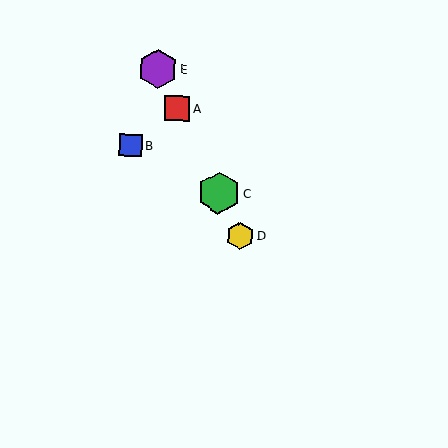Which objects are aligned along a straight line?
Objects A, C, D, E are aligned along a straight line.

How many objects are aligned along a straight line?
4 objects (A, C, D, E) are aligned along a straight line.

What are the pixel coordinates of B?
Object B is at (131, 145).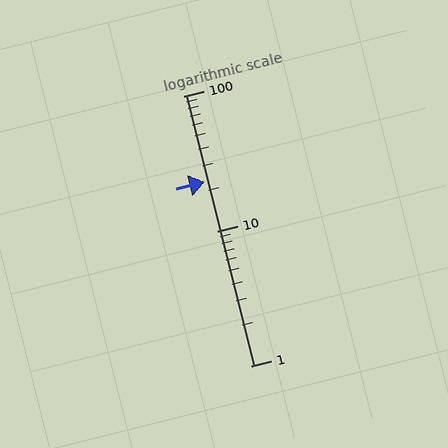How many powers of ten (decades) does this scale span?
The scale spans 2 decades, from 1 to 100.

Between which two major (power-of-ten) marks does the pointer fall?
The pointer is between 10 and 100.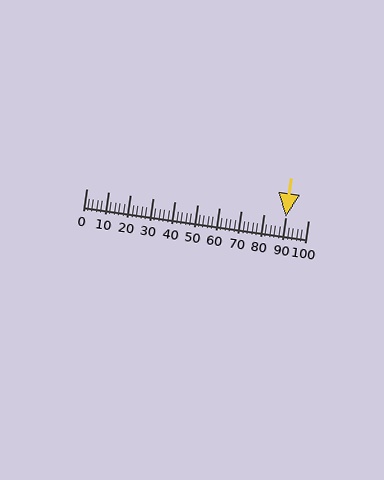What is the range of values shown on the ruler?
The ruler shows values from 0 to 100.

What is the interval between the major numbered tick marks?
The major tick marks are spaced 10 units apart.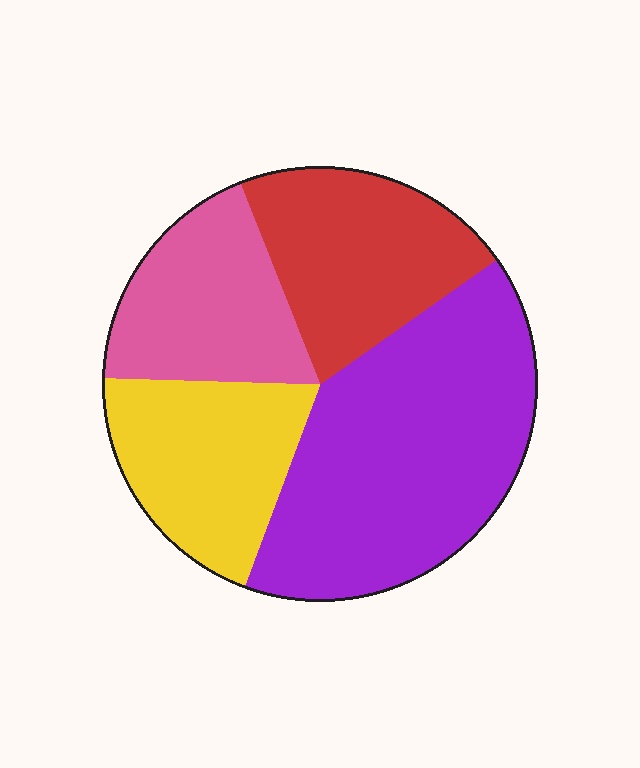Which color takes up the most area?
Purple, at roughly 40%.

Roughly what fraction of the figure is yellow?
Yellow covers about 20% of the figure.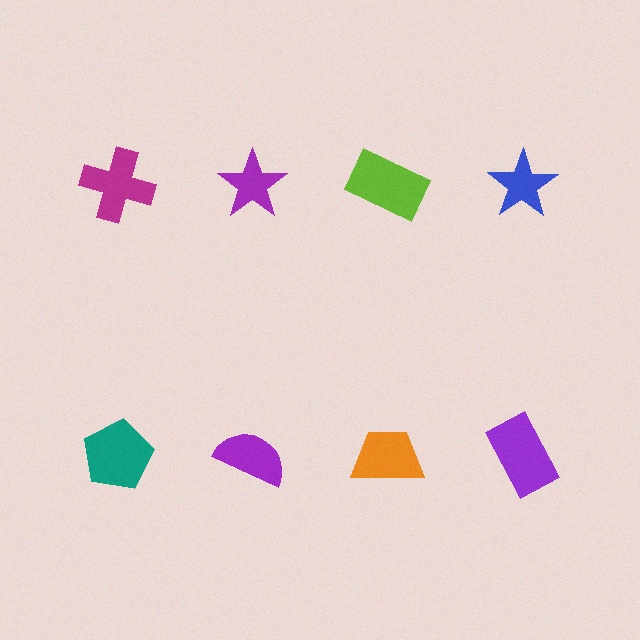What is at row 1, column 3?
A lime rectangle.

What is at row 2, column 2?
A purple semicircle.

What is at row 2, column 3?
An orange trapezoid.